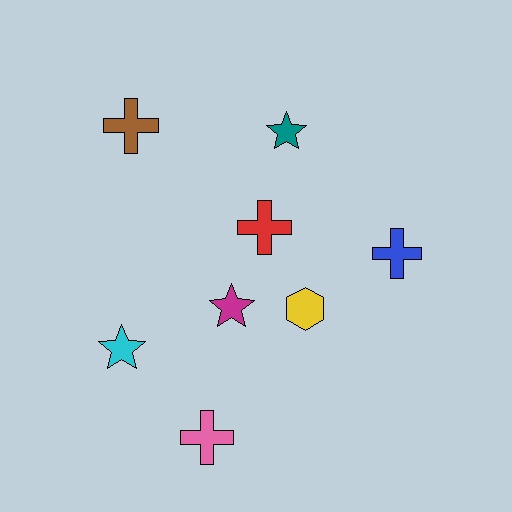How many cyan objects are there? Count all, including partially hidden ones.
There is 1 cyan object.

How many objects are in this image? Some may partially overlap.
There are 8 objects.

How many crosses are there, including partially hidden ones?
There are 4 crosses.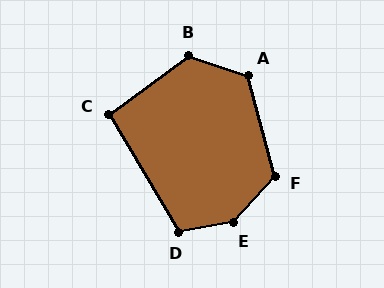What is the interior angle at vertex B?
Approximately 125 degrees (obtuse).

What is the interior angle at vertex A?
Approximately 123 degrees (obtuse).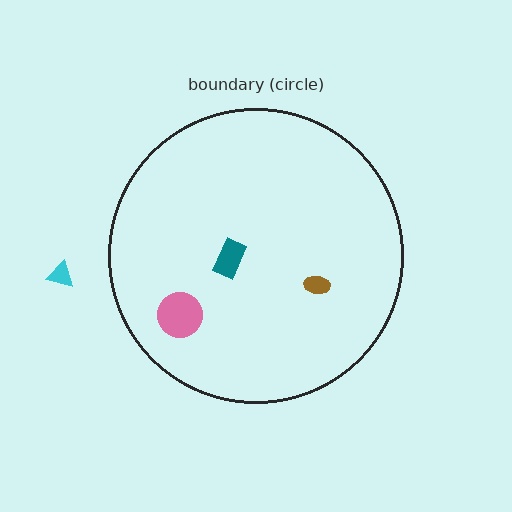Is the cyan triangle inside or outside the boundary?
Outside.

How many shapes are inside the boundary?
3 inside, 1 outside.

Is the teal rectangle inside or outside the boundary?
Inside.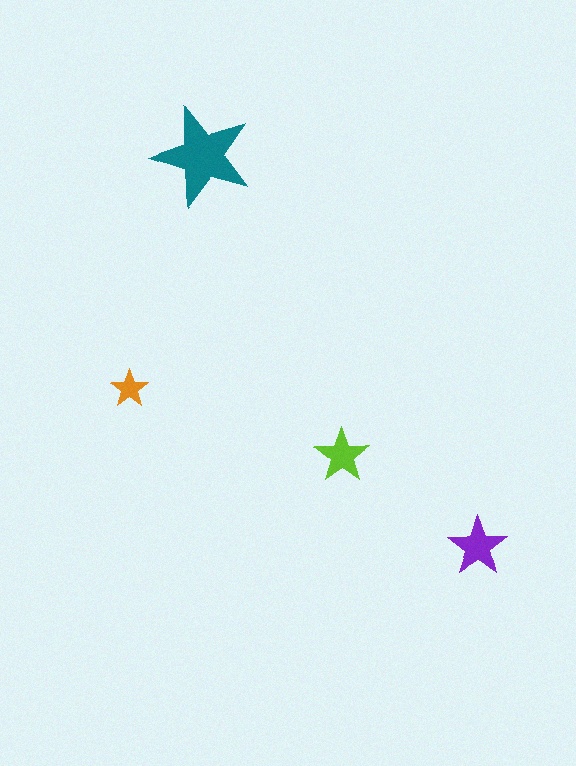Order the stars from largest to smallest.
the teal one, the purple one, the lime one, the orange one.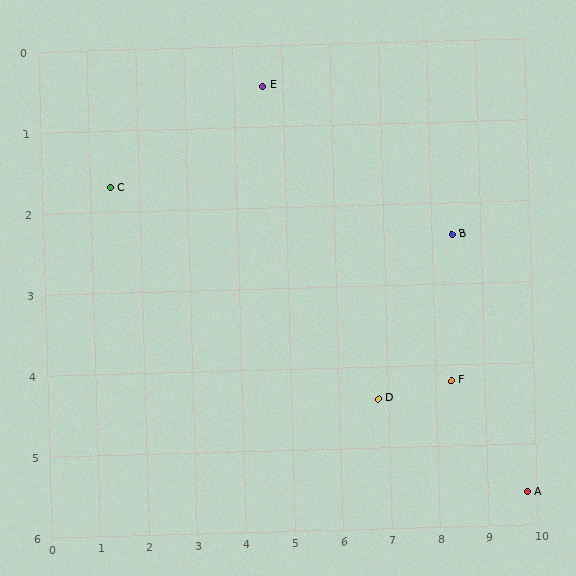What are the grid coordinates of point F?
Point F is at approximately (8.3, 4.2).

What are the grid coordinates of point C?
Point C is at approximately (1.4, 1.7).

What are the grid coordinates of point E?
Point E is at approximately (4.6, 0.5).